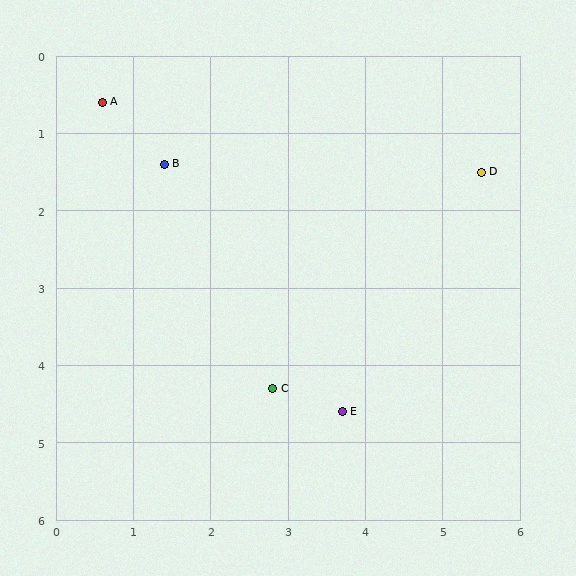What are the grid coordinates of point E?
Point E is at approximately (3.7, 4.6).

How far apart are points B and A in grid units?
Points B and A are about 1.1 grid units apart.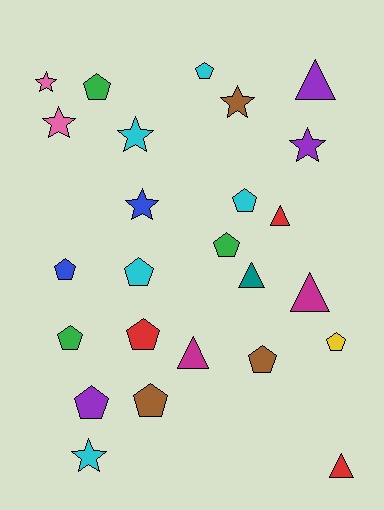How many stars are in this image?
There are 7 stars.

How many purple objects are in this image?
There are 3 purple objects.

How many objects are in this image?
There are 25 objects.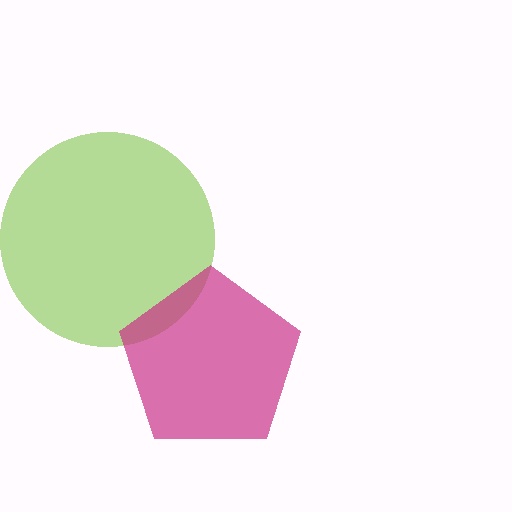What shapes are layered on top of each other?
The layered shapes are: a lime circle, a magenta pentagon.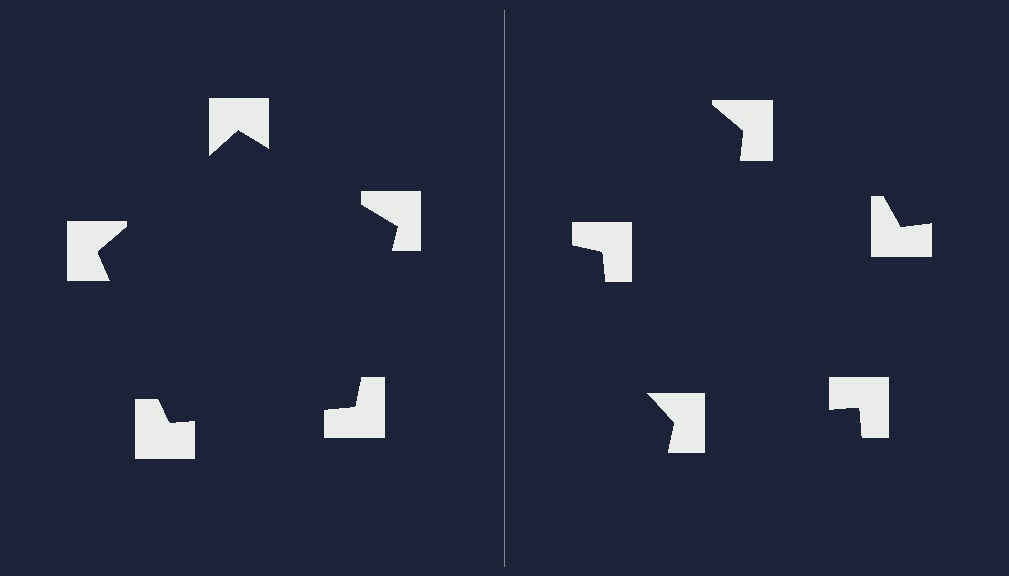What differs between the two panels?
The notched squares are positioned identically on both sides; only the wedge orientations differ. On the left they align to a pentagon; on the right they are misaligned.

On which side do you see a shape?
An illusory pentagon appears on the left side. On the right side the wedge cuts are rotated, so no coherent shape forms.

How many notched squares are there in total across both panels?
10 — 5 on each side.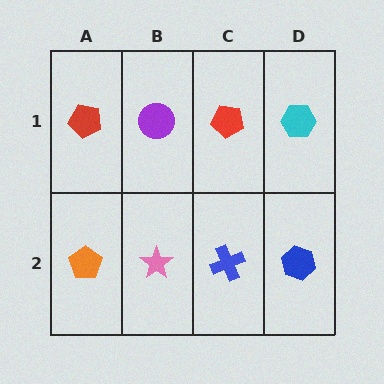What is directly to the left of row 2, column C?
A pink star.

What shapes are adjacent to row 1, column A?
An orange pentagon (row 2, column A), a purple circle (row 1, column B).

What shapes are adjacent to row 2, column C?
A red pentagon (row 1, column C), a pink star (row 2, column B), a blue hexagon (row 2, column D).